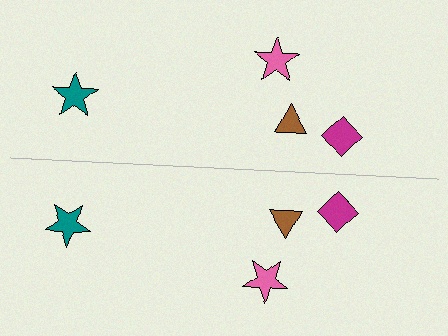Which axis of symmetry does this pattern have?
The pattern has a horizontal axis of symmetry running through the center of the image.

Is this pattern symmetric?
Yes, this pattern has bilateral (reflection) symmetry.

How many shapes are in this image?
There are 8 shapes in this image.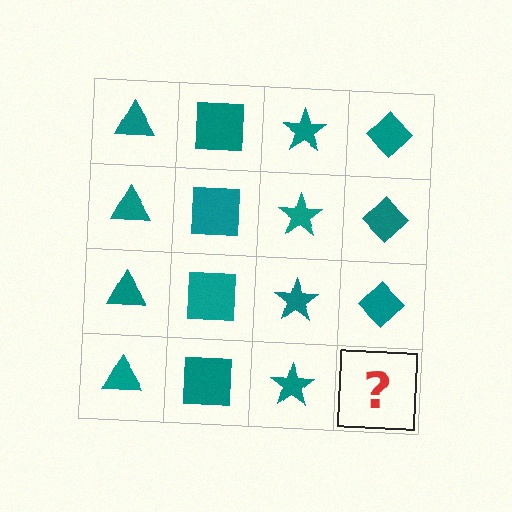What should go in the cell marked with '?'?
The missing cell should contain a teal diamond.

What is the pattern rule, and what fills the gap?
The rule is that each column has a consistent shape. The gap should be filled with a teal diamond.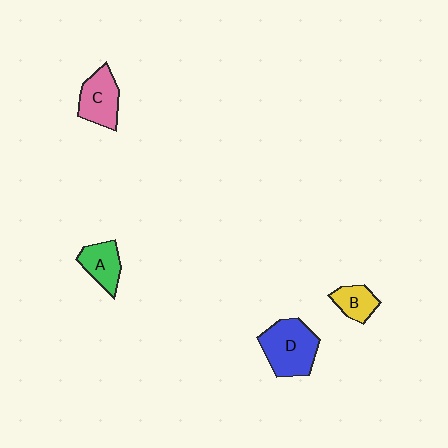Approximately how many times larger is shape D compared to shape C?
Approximately 1.4 times.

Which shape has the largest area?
Shape D (blue).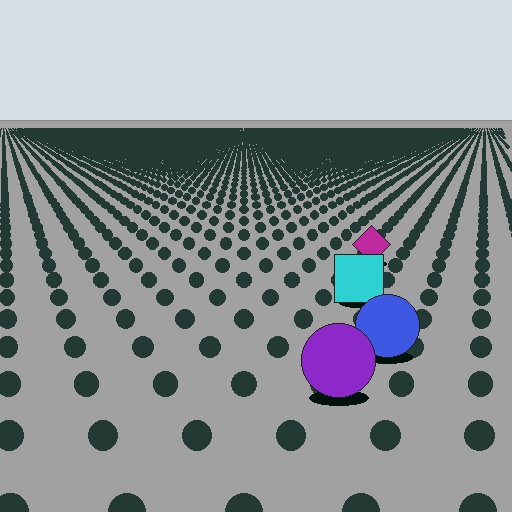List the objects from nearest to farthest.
From nearest to farthest: the purple circle, the blue circle, the cyan square, the magenta diamond.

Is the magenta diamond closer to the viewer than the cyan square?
No. The cyan square is closer — you can tell from the texture gradient: the ground texture is coarser near it.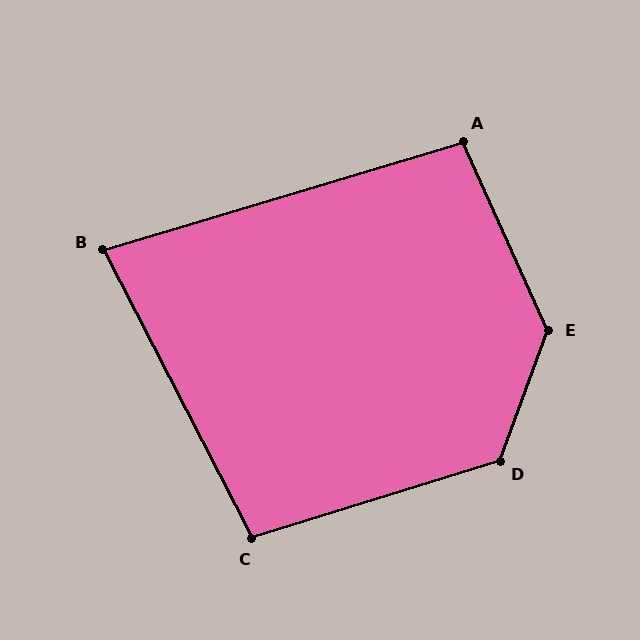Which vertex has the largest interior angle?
E, at approximately 135 degrees.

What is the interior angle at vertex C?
Approximately 100 degrees (obtuse).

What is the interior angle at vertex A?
Approximately 98 degrees (obtuse).